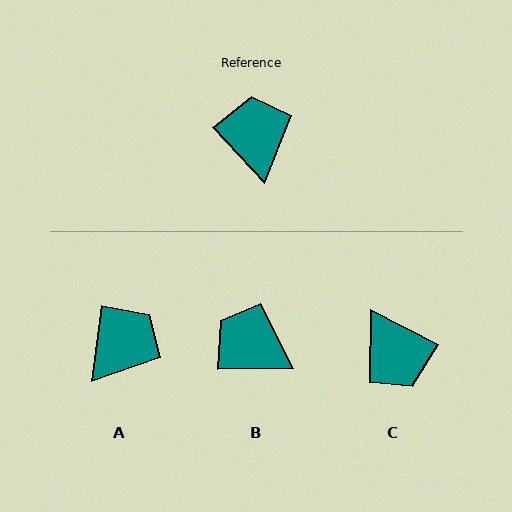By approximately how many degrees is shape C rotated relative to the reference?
Approximately 160 degrees clockwise.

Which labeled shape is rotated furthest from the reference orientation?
C, about 160 degrees away.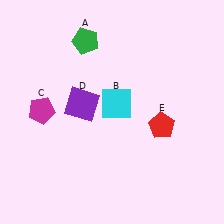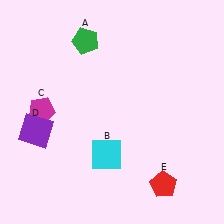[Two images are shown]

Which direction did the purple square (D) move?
The purple square (D) moved left.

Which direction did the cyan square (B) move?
The cyan square (B) moved down.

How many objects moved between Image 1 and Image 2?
3 objects moved between the two images.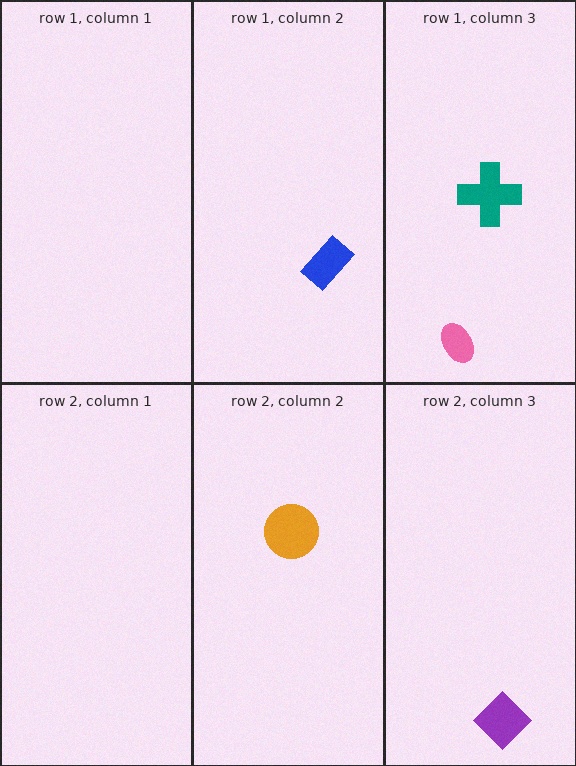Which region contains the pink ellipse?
The row 1, column 3 region.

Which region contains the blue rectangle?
The row 1, column 2 region.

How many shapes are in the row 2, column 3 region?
1.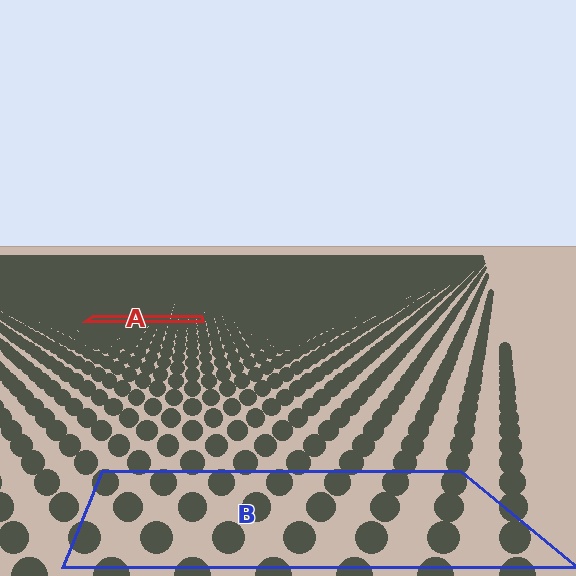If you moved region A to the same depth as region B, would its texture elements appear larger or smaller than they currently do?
They would appear larger. At a closer depth, the same texture elements are projected at a bigger on-screen size.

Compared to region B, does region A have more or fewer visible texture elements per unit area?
Region A has more texture elements per unit area — they are packed more densely because it is farther away.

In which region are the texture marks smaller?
The texture marks are smaller in region A, because it is farther away.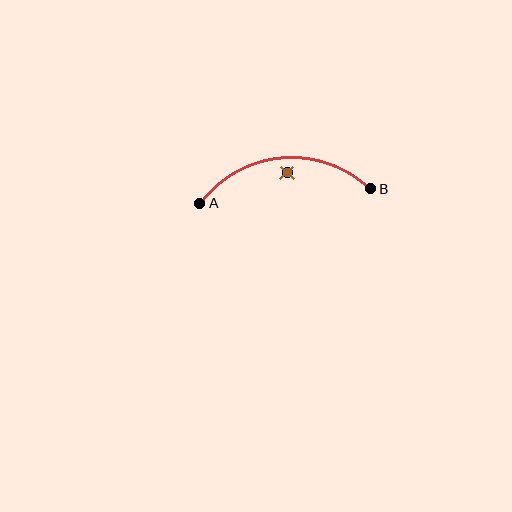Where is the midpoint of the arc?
The arc midpoint is the point on the curve farthest from the straight line joining A and B. It sits above that line.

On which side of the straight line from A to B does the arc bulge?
The arc bulges above the straight line connecting A and B.